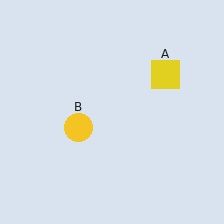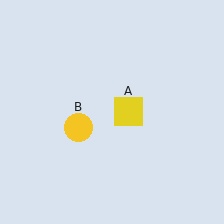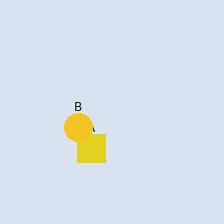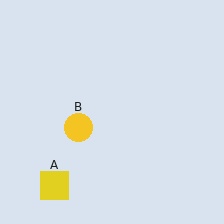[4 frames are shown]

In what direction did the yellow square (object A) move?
The yellow square (object A) moved down and to the left.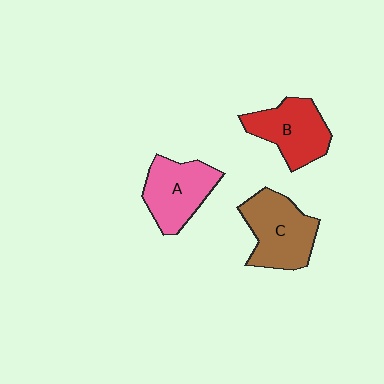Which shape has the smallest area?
Shape B (red).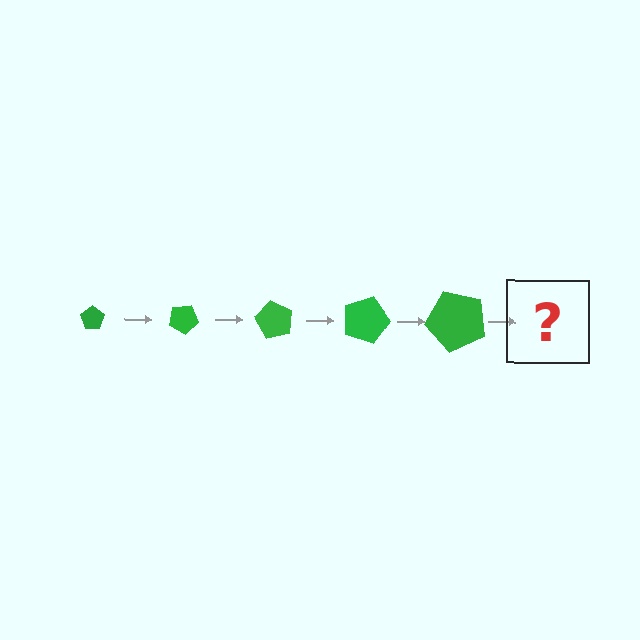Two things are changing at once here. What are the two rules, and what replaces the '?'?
The two rules are that the pentagon grows larger each step and it rotates 30 degrees each step. The '?' should be a pentagon, larger than the previous one and rotated 150 degrees from the start.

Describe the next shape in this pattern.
It should be a pentagon, larger than the previous one and rotated 150 degrees from the start.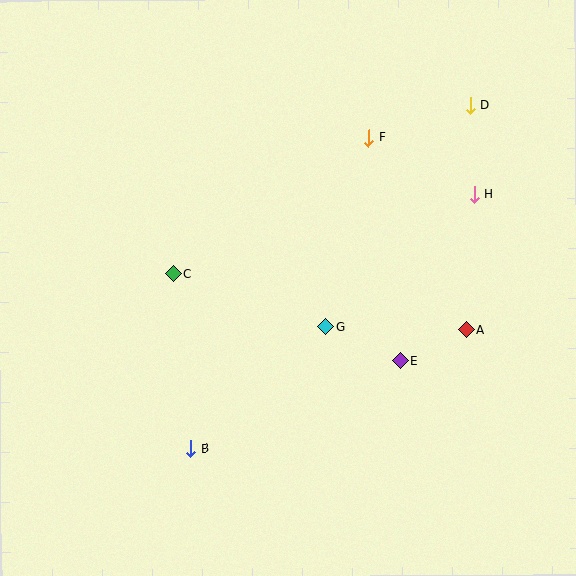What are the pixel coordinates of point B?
Point B is at (191, 449).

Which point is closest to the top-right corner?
Point D is closest to the top-right corner.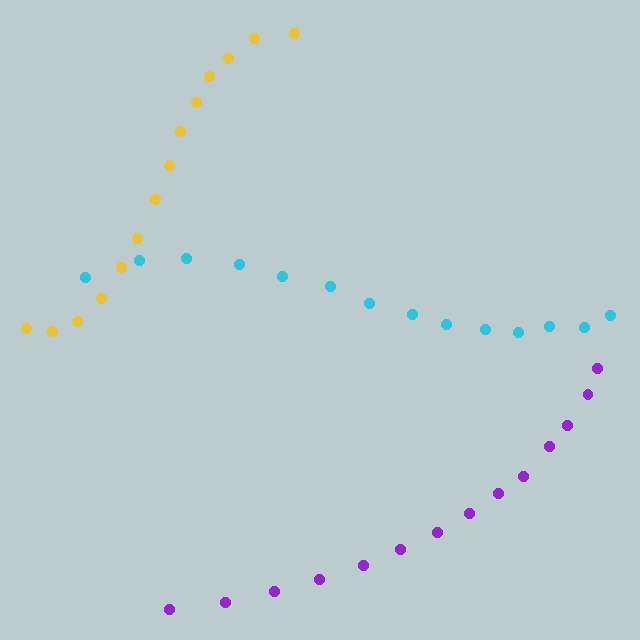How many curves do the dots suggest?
There are 3 distinct paths.